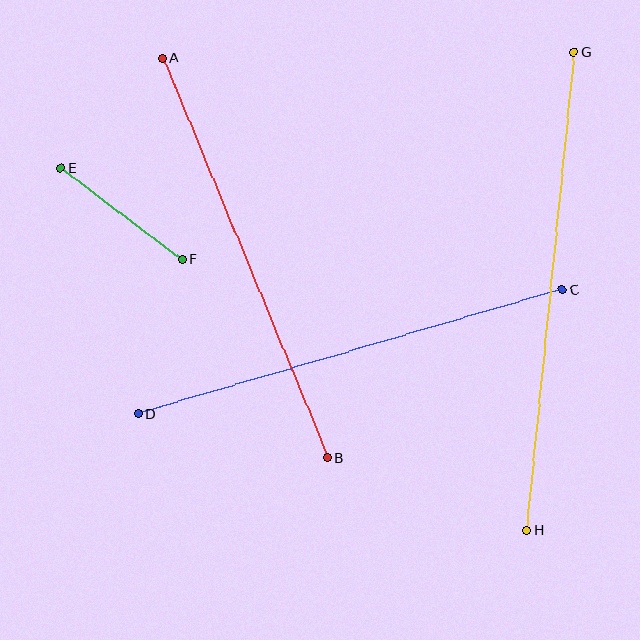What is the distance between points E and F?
The distance is approximately 151 pixels.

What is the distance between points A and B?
The distance is approximately 432 pixels.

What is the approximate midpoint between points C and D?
The midpoint is at approximately (350, 352) pixels.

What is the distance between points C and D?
The distance is approximately 442 pixels.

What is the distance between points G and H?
The distance is approximately 481 pixels.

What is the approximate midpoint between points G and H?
The midpoint is at approximately (550, 291) pixels.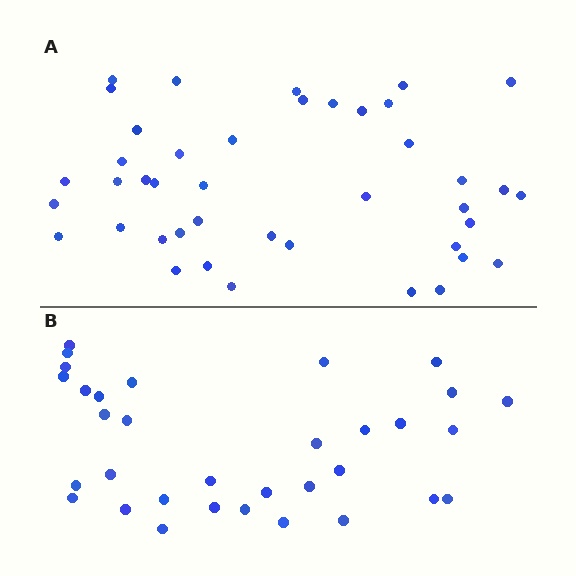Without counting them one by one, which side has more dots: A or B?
Region A (the top region) has more dots.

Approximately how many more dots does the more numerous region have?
Region A has roughly 8 or so more dots than region B.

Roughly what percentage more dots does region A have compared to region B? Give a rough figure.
About 25% more.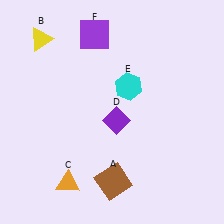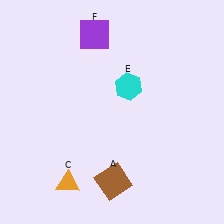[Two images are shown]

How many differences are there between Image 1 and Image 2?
There are 2 differences between the two images.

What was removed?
The yellow triangle (B), the purple diamond (D) were removed in Image 2.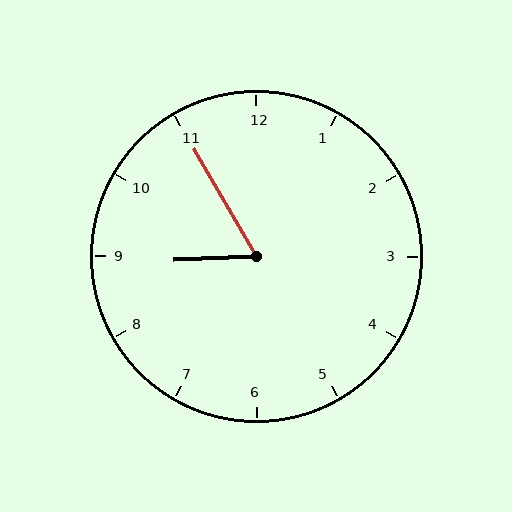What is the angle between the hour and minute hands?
Approximately 62 degrees.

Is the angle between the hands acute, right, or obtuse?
It is acute.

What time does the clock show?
8:55.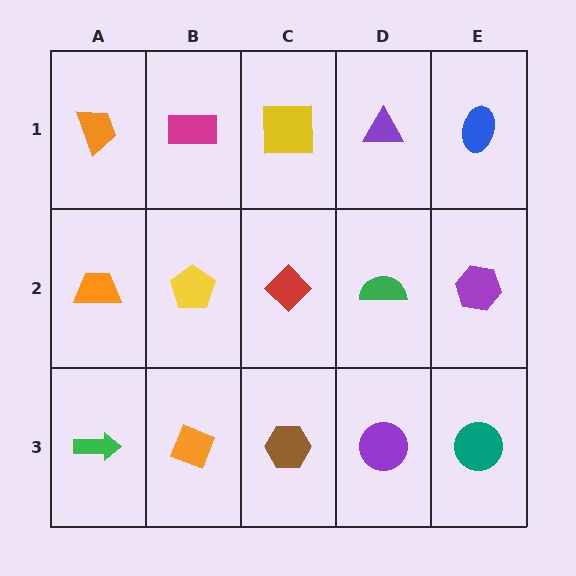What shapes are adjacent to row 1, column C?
A red diamond (row 2, column C), a magenta rectangle (row 1, column B), a purple triangle (row 1, column D).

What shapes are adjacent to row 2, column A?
An orange trapezoid (row 1, column A), a green arrow (row 3, column A), a yellow pentagon (row 2, column B).